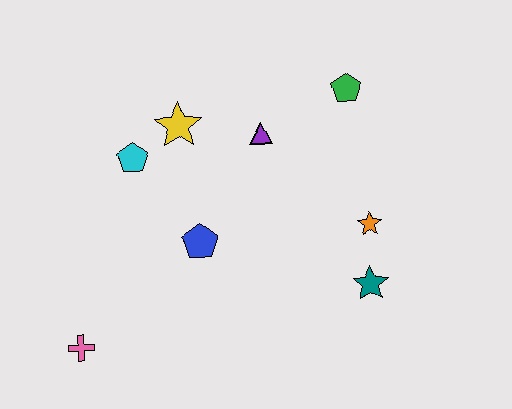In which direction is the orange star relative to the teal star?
The orange star is above the teal star.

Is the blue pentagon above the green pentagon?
No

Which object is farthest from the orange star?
The pink cross is farthest from the orange star.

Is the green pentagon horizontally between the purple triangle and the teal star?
Yes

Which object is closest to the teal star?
The orange star is closest to the teal star.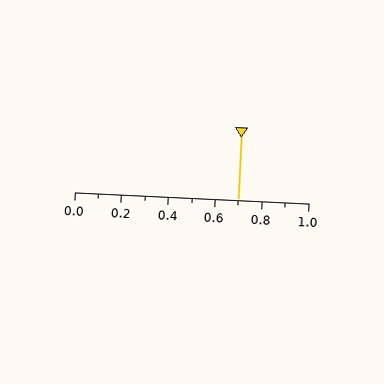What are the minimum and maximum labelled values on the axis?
The axis runs from 0.0 to 1.0.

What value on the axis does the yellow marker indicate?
The marker indicates approximately 0.7.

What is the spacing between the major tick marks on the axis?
The major ticks are spaced 0.2 apart.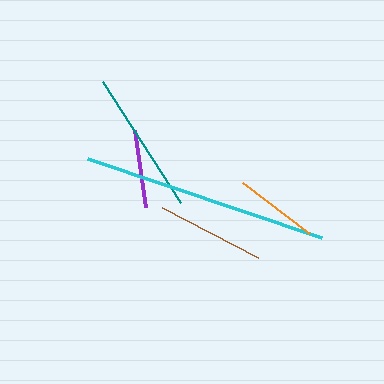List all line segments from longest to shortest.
From longest to shortest: cyan, teal, brown, orange, purple.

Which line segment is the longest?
The cyan line is the longest at approximately 247 pixels.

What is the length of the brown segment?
The brown segment is approximately 109 pixels long.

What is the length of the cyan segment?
The cyan segment is approximately 247 pixels long.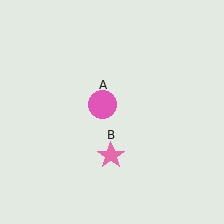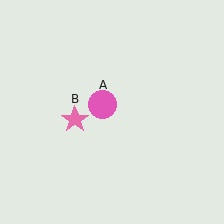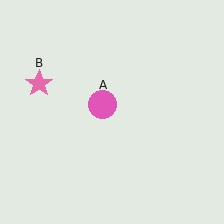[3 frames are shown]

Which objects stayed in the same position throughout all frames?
Pink circle (object A) remained stationary.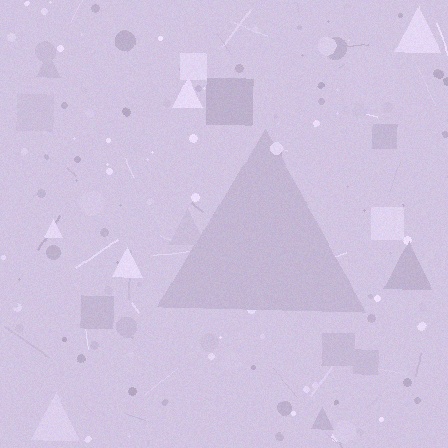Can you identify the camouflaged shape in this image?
The camouflaged shape is a triangle.